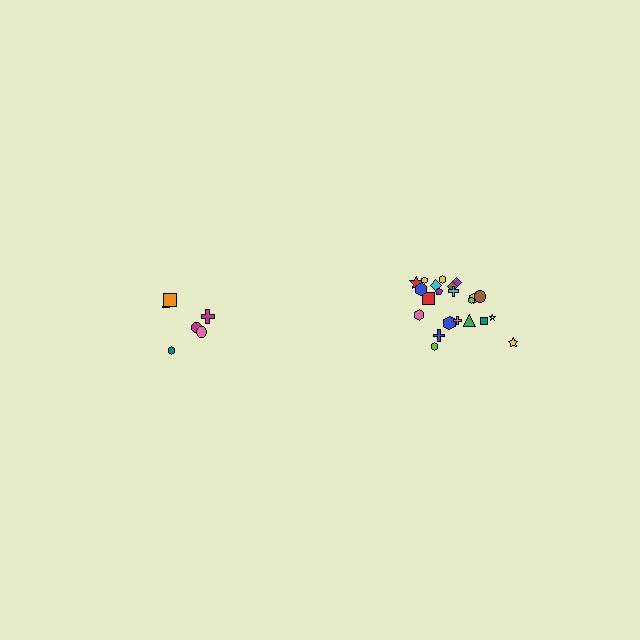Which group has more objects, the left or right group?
The right group.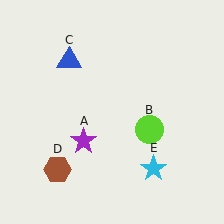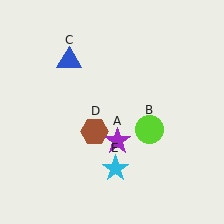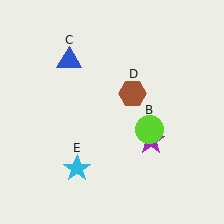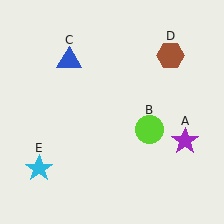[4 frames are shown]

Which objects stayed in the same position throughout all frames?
Lime circle (object B) and blue triangle (object C) remained stationary.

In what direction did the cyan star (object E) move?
The cyan star (object E) moved left.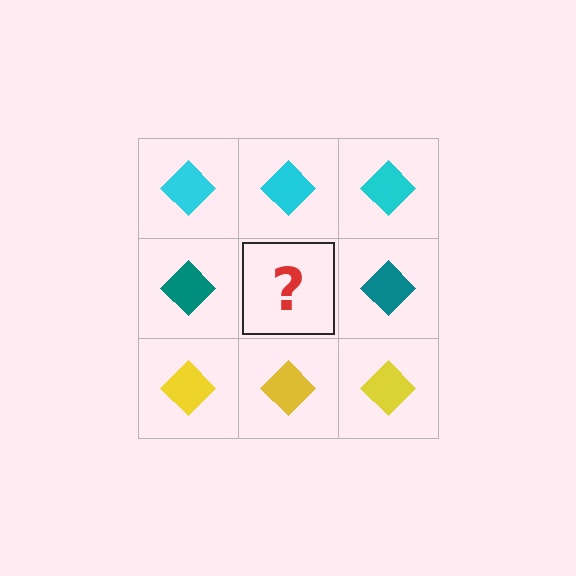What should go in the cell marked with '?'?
The missing cell should contain a teal diamond.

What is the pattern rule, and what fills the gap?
The rule is that each row has a consistent color. The gap should be filled with a teal diamond.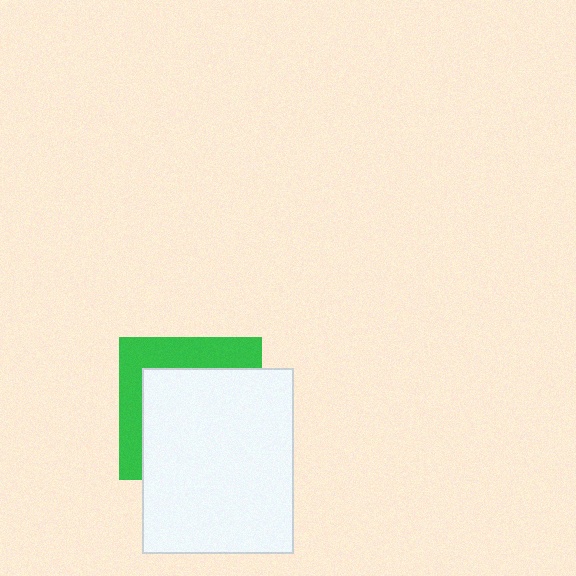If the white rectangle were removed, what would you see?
You would see the complete green square.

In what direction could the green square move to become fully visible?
The green square could move toward the upper-left. That would shift it out from behind the white rectangle entirely.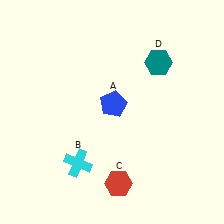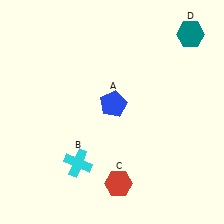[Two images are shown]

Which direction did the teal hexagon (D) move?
The teal hexagon (D) moved right.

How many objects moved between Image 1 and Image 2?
1 object moved between the two images.